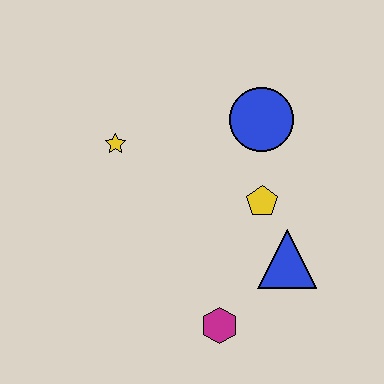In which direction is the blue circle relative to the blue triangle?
The blue circle is above the blue triangle.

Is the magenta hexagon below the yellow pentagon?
Yes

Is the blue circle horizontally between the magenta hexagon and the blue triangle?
Yes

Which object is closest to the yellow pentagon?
The blue triangle is closest to the yellow pentagon.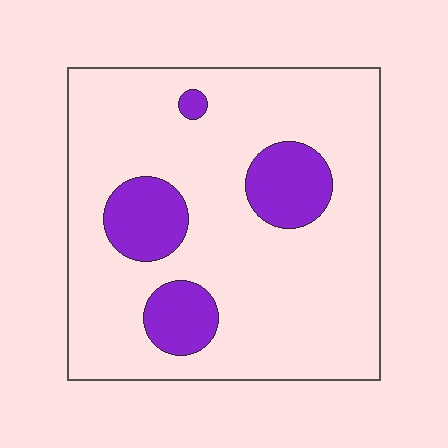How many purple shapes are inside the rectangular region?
4.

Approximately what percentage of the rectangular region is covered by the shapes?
Approximately 15%.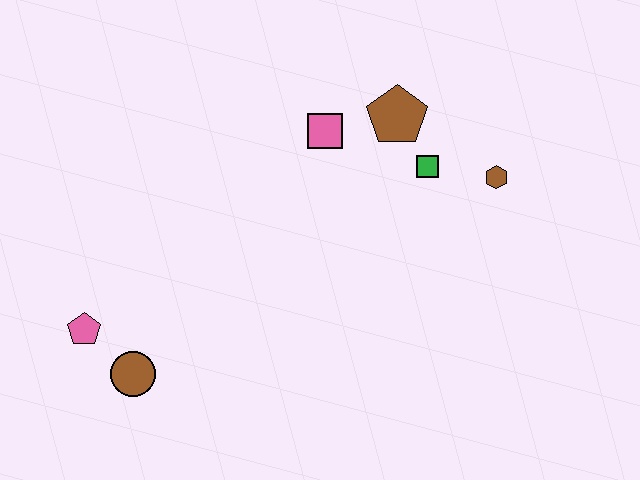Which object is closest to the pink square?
The brown pentagon is closest to the pink square.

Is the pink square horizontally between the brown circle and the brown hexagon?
Yes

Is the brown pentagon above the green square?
Yes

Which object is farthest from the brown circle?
The brown hexagon is farthest from the brown circle.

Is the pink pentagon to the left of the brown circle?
Yes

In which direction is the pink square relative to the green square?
The pink square is to the left of the green square.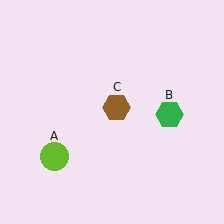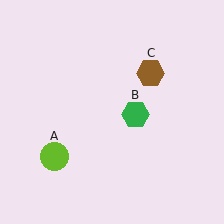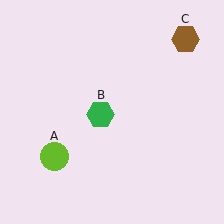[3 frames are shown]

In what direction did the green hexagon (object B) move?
The green hexagon (object B) moved left.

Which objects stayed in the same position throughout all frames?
Lime circle (object A) remained stationary.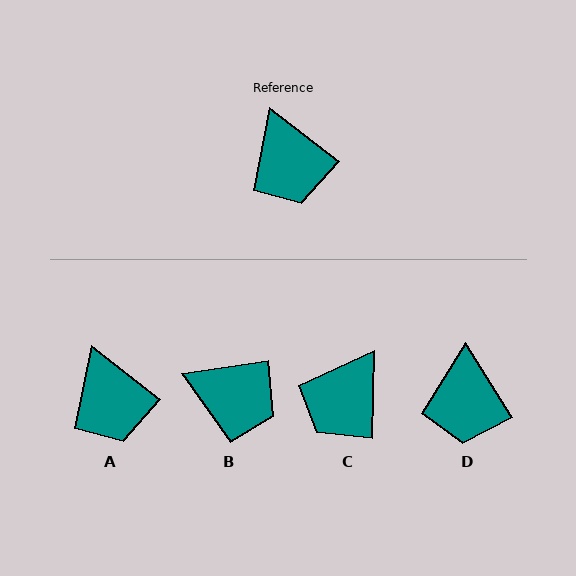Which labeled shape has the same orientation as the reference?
A.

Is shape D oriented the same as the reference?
No, it is off by about 20 degrees.